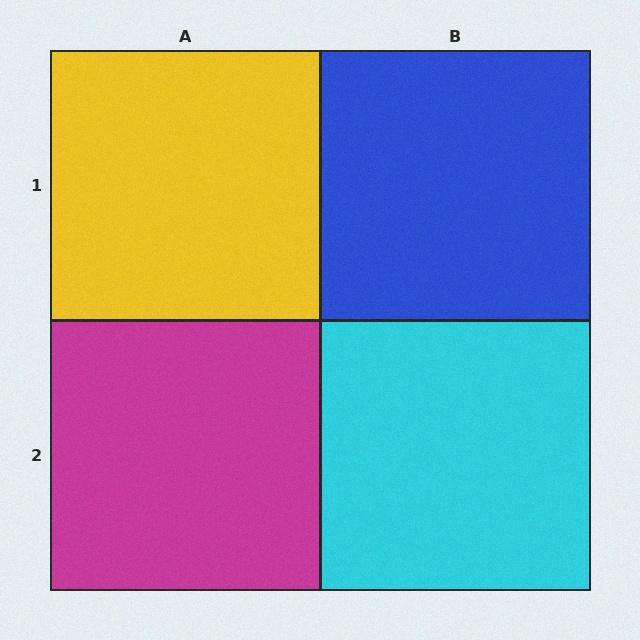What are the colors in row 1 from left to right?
Yellow, blue.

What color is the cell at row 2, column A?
Magenta.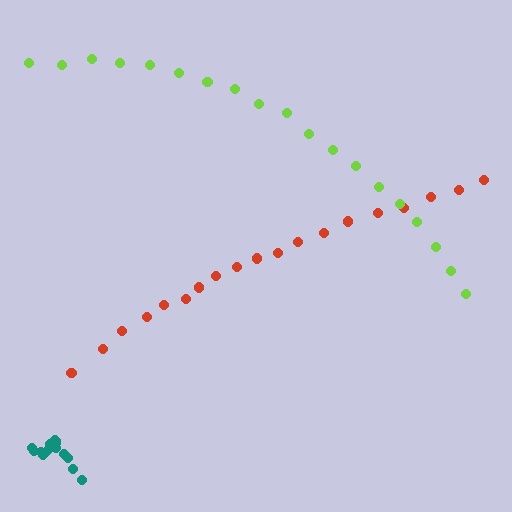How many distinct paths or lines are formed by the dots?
There are 3 distinct paths.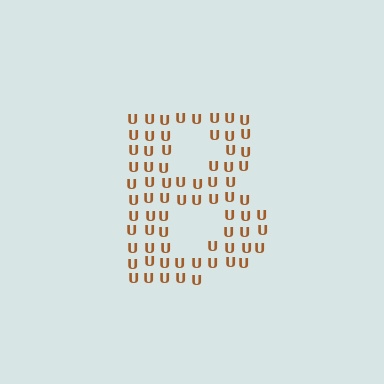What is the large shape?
The large shape is the letter B.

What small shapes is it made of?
It is made of small letter U's.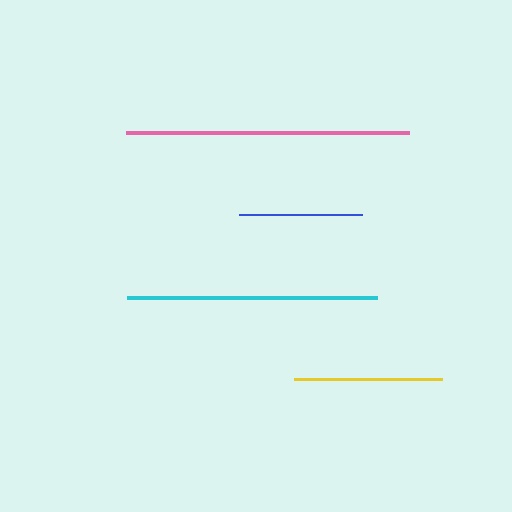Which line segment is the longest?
The pink line is the longest at approximately 282 pixels.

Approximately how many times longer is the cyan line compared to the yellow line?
The cyan line is approximately 1.7 times the length of the yellow line.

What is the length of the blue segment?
The blue segment is approximately 123 pixels long.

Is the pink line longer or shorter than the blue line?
The pink line is longer than the blue line.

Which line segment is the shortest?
The blue line is the shortest at approximately 123 pixels.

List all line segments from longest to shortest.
From longest to shortest: pink, cyan, yellow, blue.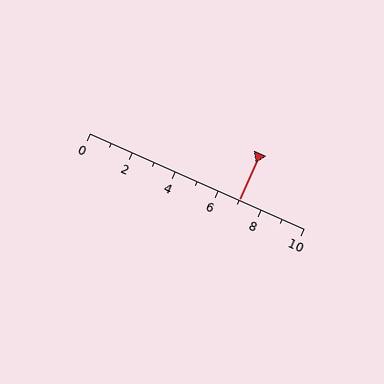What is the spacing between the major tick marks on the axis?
The major ticks are spaced 2 apart.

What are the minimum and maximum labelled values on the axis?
The axis runs from 0 to 10.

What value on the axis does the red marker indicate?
The marker indicates approximately 7.